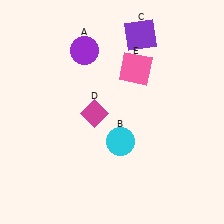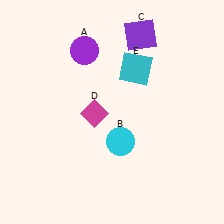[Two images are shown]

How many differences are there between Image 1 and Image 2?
There is 1 difference between the two images.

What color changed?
The square (E) changed from pink in Image 1 to cyan in Image 2.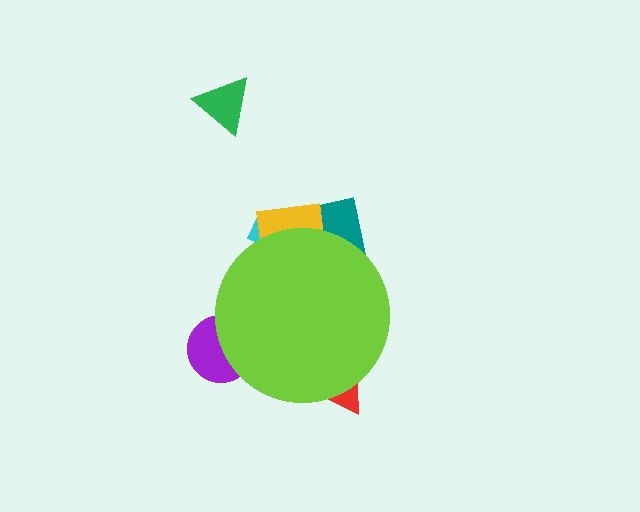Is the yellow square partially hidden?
Yes, the yellow square is partially hidden behind the lime circle.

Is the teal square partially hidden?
Yes, the teal square is partially hidden behind the lime circle.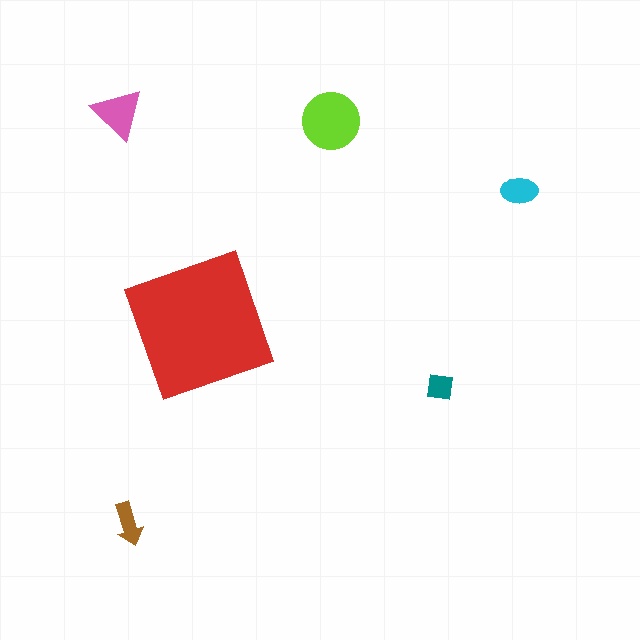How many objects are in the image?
There are 6 objects in the image.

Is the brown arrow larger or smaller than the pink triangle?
Smaller.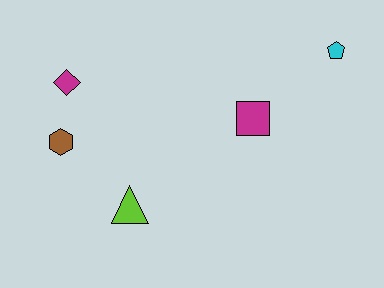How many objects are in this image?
There are 5 objects.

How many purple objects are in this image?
There are no purple objects.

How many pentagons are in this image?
There is 1 pentagon.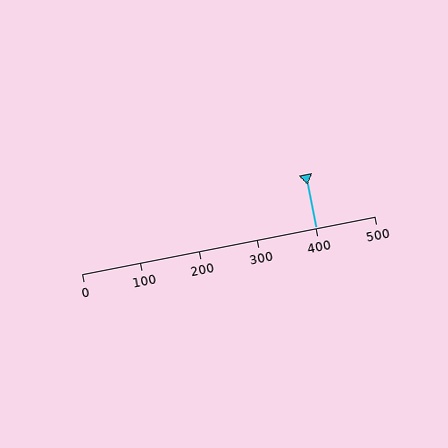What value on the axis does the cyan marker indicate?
The marker indicates approximately 400.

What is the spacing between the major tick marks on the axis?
The major ticks are spaced 100 apart.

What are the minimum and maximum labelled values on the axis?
The axis runs from 0 to 500.